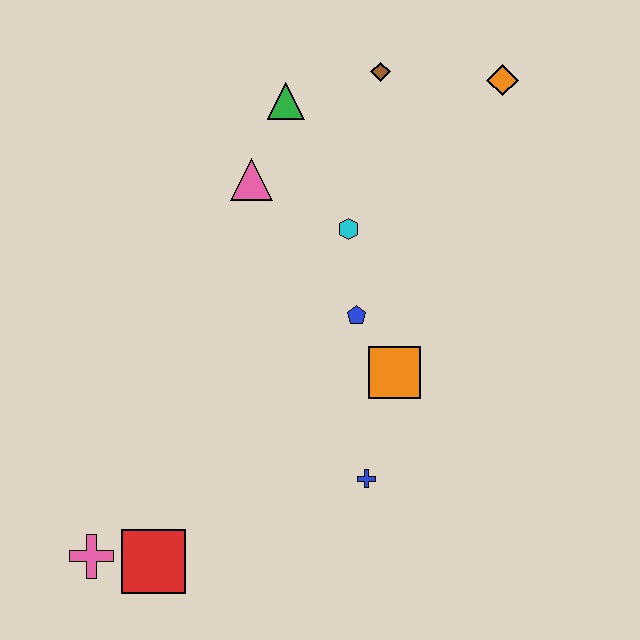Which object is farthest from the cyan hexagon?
The pink cross is farthest from the cyan hexagon.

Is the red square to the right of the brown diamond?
No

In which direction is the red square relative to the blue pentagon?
The red square is below the blue pentagon.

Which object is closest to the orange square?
The blue pentagon is closest to the orange square.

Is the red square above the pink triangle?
No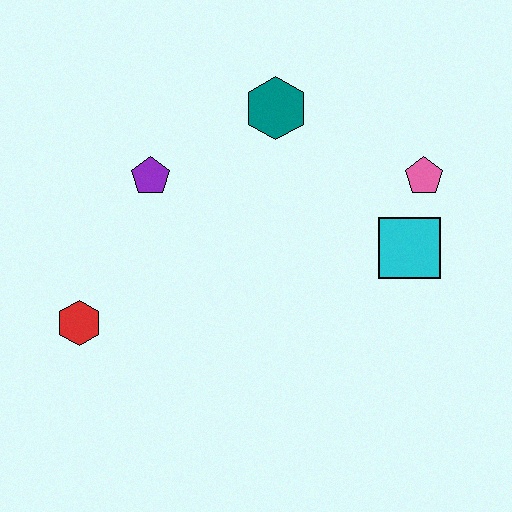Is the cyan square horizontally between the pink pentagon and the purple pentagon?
Yes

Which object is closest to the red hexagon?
The purple pentagon is closest to the red hexagon.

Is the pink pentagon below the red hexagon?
No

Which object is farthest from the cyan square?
The red hexagon is farthest from the cyan square.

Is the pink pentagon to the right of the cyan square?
Yes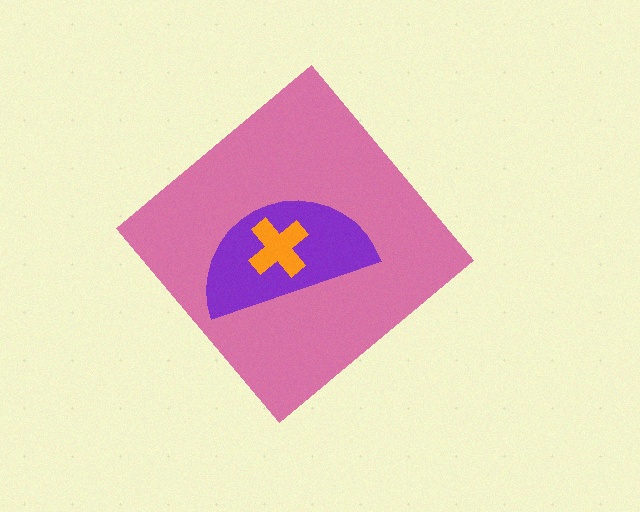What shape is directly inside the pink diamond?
The purple semicircle.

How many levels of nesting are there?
3.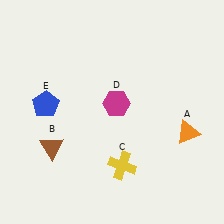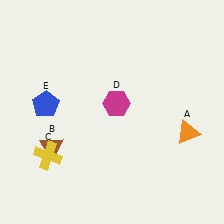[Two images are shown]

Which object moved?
The yellow cross (C) moved left.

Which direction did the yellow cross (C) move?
The yellow cross (C) moved left.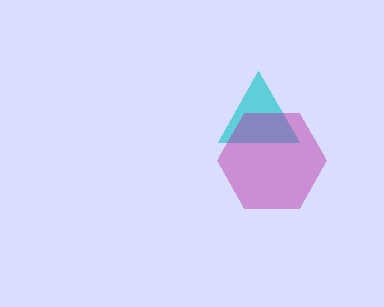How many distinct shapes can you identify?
There are 2 distinct shapes: a cyan triangle, a magenta hexagon.